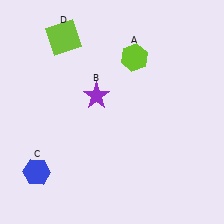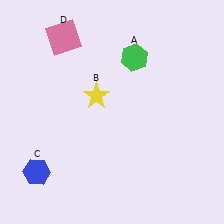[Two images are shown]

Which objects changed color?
A changed from lime to green. B changed from purple to yellow. D changed from lime to pink.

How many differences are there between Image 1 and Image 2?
There are 3 differences between the two images.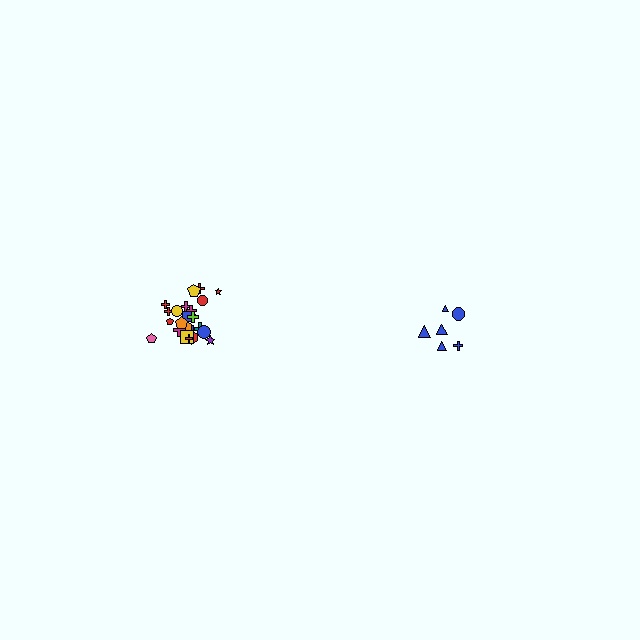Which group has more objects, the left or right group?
The left group.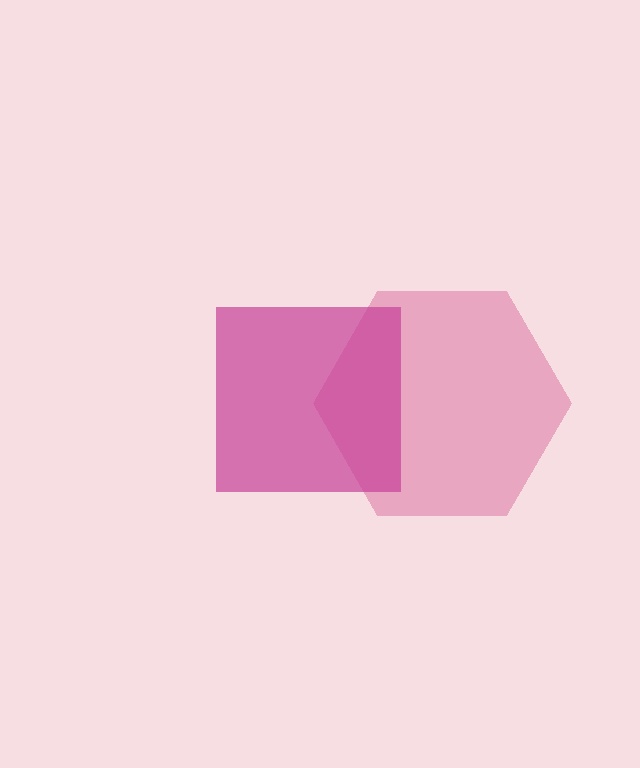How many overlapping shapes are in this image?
There are 2 overlapping shapes in the image.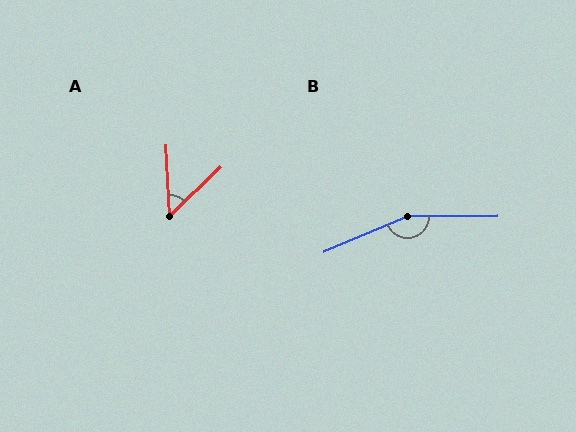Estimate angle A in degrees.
Approximately 49 degrees.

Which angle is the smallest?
A, at approximately 49 degrees.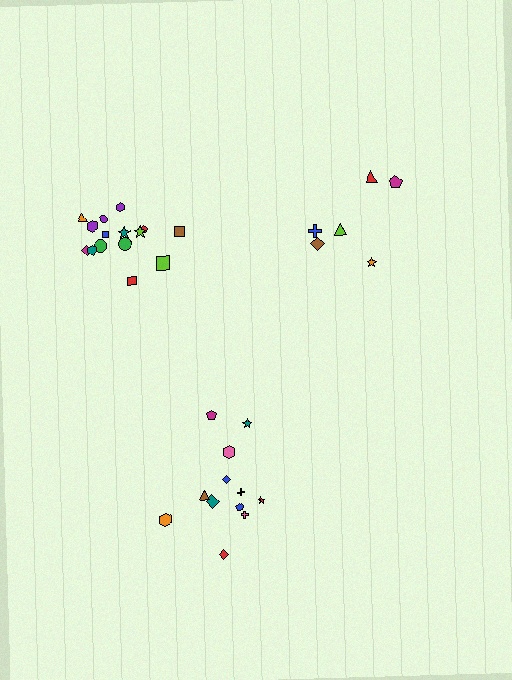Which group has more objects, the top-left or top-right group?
The top-left group.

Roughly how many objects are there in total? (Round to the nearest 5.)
Roughly 35 objects in total.